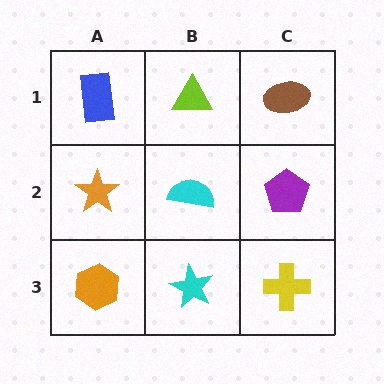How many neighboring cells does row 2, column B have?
4.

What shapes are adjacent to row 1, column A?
An orange star (row 2, column A), a lime triangle (row 1, column B).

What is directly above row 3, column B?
A cyan semicircle.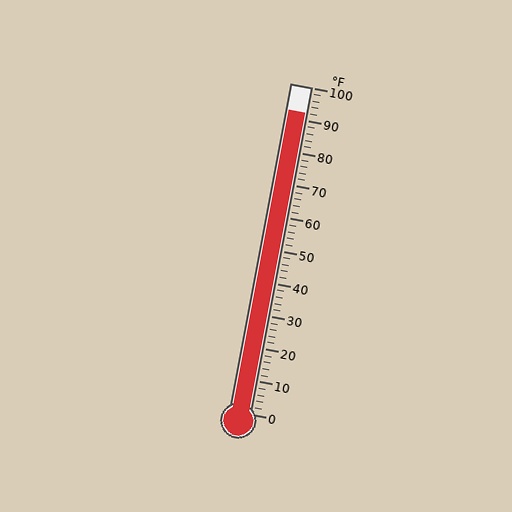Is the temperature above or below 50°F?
The temperature is above 50°F.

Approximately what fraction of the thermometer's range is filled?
The thermometer is filled to approximately 90% of its range.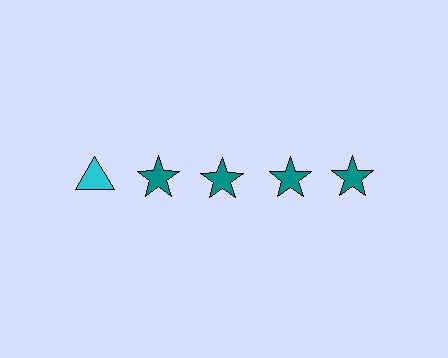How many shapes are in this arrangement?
There are 5 shapes arranged in a grid pattern.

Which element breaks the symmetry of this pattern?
The cyan triangle in the top row, leftmost column breaks the symmetry. All other shapes are teal stars.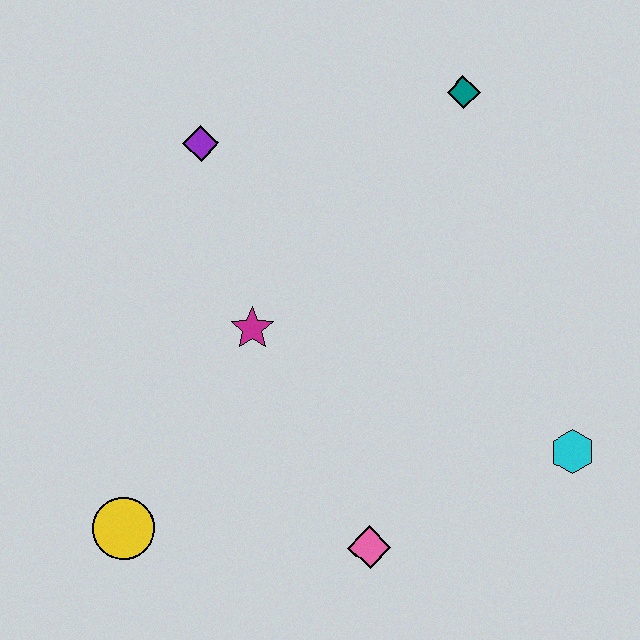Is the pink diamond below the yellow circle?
Yes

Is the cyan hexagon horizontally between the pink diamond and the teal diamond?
No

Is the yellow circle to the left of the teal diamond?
Yes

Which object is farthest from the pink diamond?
The teal diamond is farthest from the pink diamond.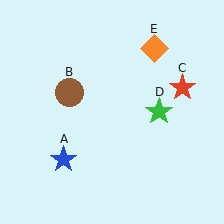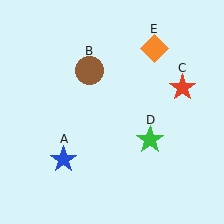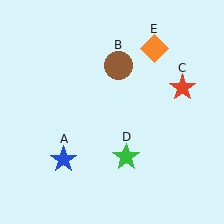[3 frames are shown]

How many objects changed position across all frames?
2 objects changed position: brown circle (object B), green star (object D).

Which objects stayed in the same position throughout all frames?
Blue star (object A) and red star (object C) and orange diamond (object E) remained stationary.